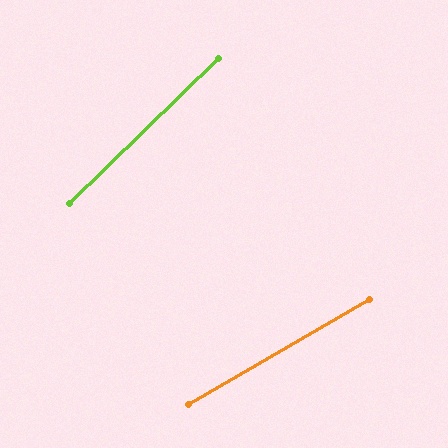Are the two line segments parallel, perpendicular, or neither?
Neither parallel nor perpendicular — they differ by about 14°.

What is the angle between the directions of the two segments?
Approximately 14 degrees.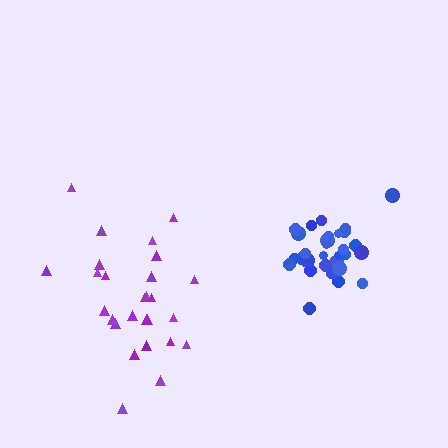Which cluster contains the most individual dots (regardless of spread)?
Blue (32).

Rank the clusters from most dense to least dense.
blue, purple.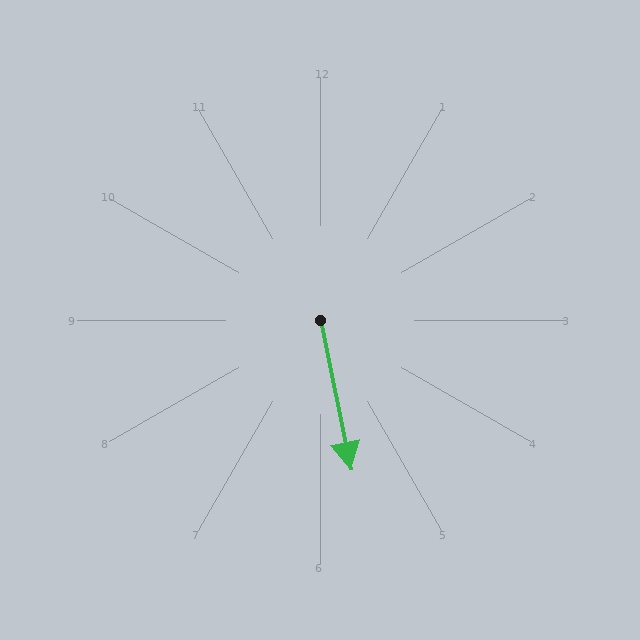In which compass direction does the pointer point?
South.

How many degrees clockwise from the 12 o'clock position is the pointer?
Approximately 168 degrees.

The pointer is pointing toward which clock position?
Roughly 6 o'clock.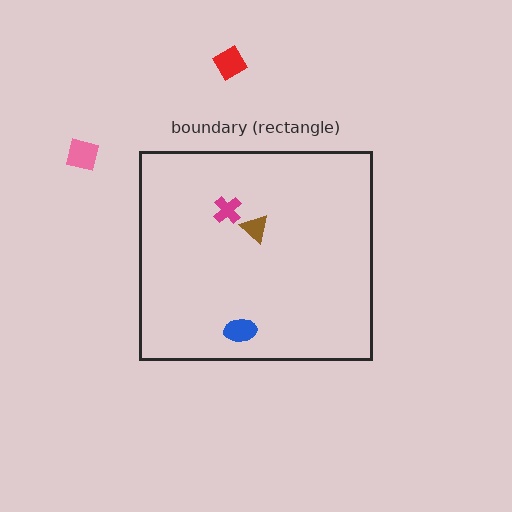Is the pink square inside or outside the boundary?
Outside.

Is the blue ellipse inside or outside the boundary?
Inside.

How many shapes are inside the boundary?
3 inside, 2 outside.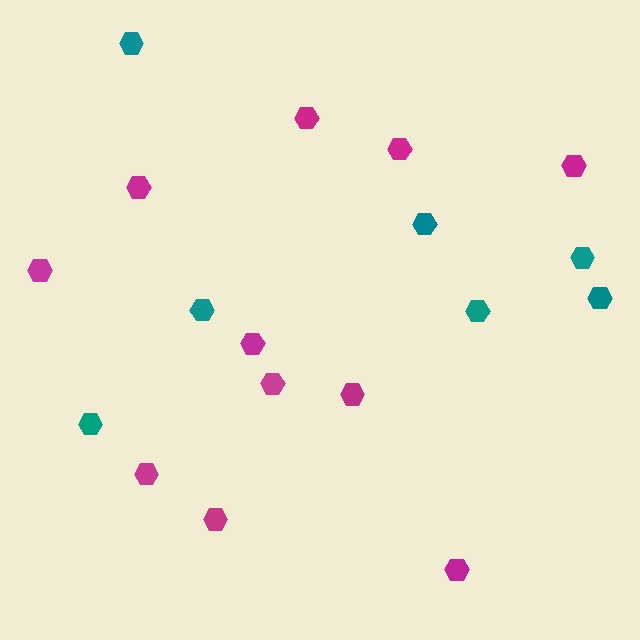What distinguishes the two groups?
There are 2 groups: one group of teal hexagons (7) and one group of magenta hexagons (11).